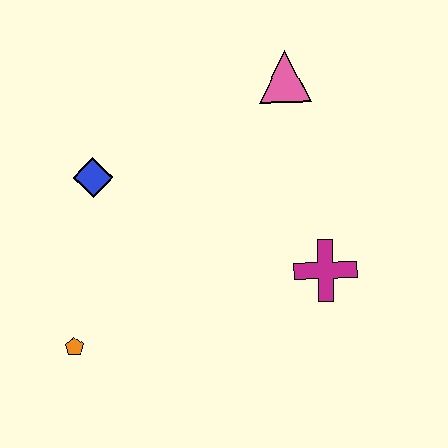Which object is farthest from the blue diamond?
The magenta cross is farthest from the blue diamond.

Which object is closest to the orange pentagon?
The blue diamond is closest to the orange pentagon.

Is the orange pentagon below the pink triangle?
Yes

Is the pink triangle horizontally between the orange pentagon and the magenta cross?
Yes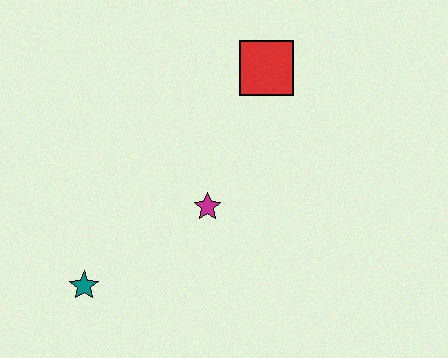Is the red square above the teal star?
Yes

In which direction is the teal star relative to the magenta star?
The teal star is to the left of the magenta star.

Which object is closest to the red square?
The magenta star is closest to the red square.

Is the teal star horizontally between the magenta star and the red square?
No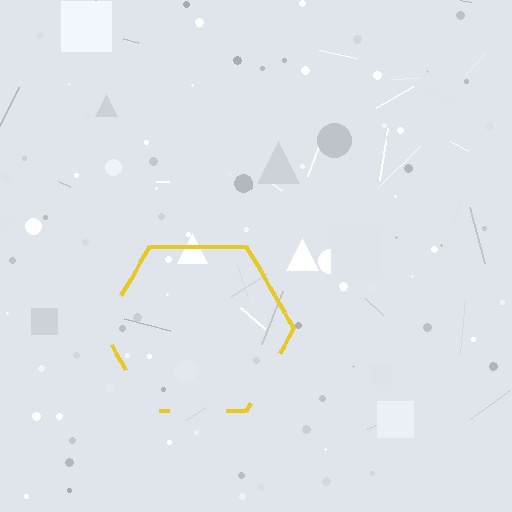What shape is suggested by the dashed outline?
The dashed outline suggests a hexagon.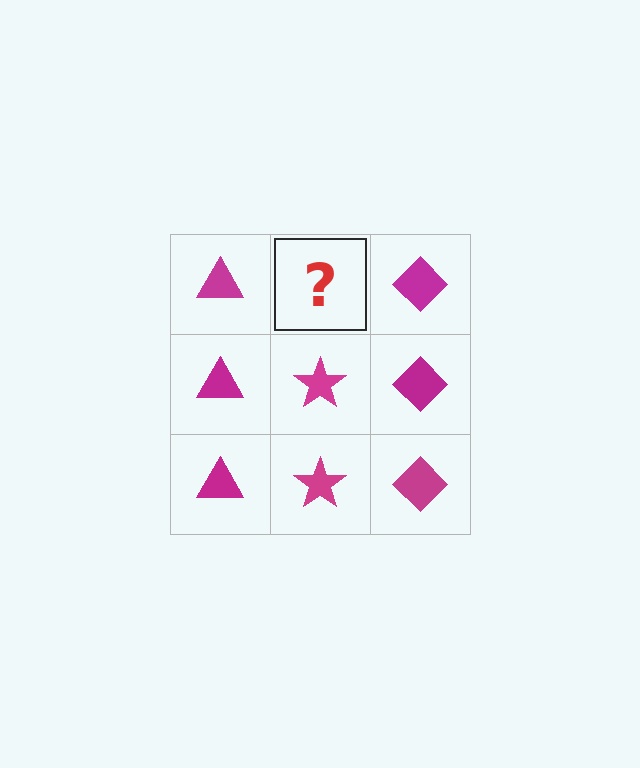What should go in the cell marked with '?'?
The missing cell should contain a magenta star.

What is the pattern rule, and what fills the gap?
The rule is that each column has a consistent shape. The gap should be filled with a magenta star.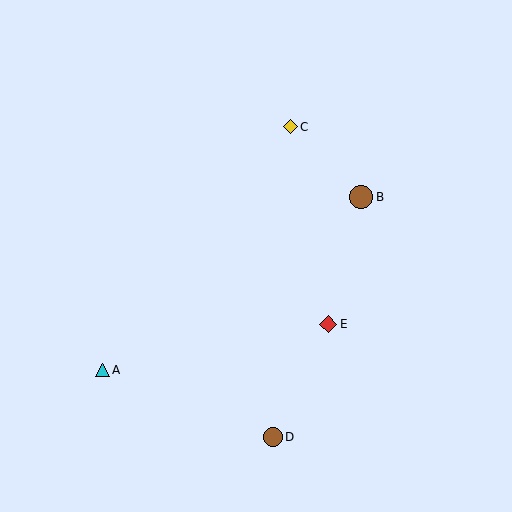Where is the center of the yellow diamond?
The center of the yellow diamond is at (291, 127).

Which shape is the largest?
The brown circle (labeled B) is the largest.